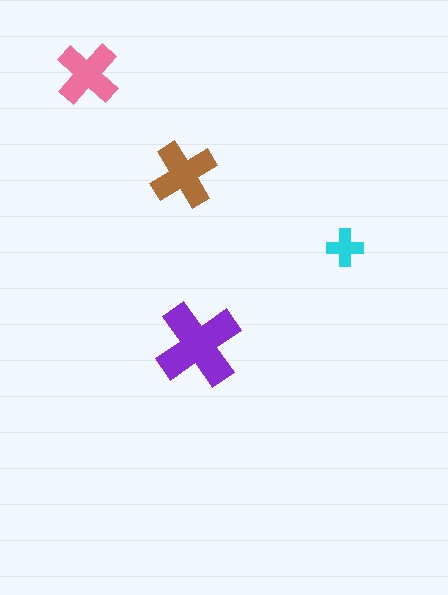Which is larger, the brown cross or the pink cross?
The brown one.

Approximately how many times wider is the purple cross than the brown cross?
About 1.5 times wider.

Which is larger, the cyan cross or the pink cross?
The pink one.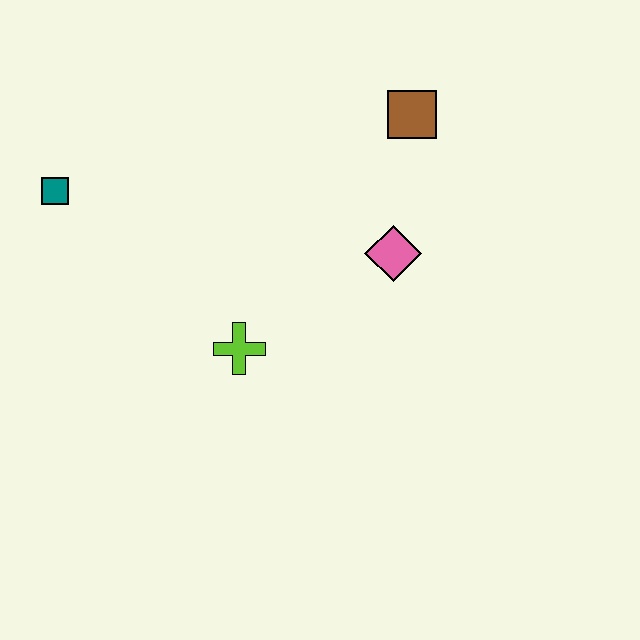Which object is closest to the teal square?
The lime cross is closest to the teal square.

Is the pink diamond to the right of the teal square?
Yes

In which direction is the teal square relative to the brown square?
The teal square is to the left of the brown square.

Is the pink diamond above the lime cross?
Yes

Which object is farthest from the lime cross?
The brown square is farthest from the lime cross.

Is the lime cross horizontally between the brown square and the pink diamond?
No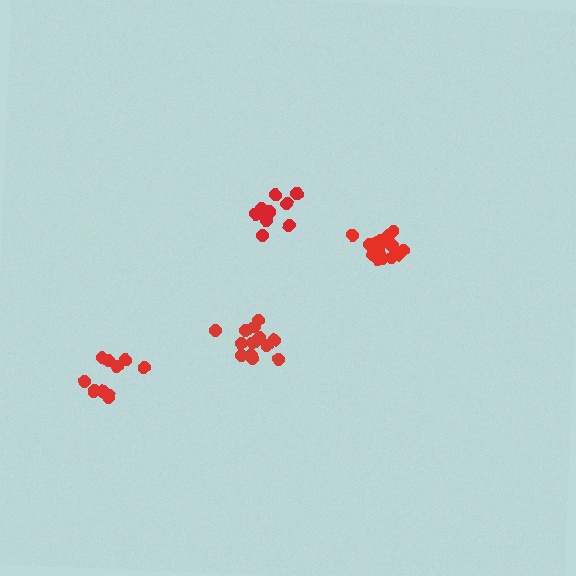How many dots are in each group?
Group 1: 10 dots, Group 2: 16 dots, Group 3: 11 dots, Group 4: 15 dots (52 total).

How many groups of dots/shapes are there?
There are 4 groups.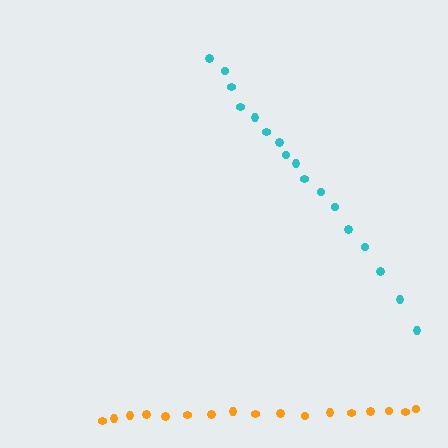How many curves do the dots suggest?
There are 2 distinct paths.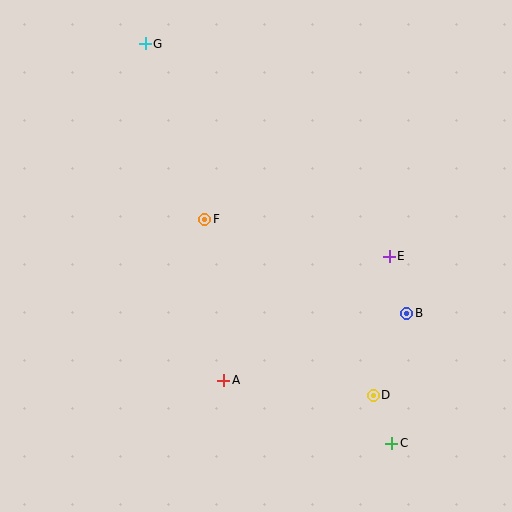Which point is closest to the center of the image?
Point F at (205, 219) is closest to the center.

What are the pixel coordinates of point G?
Point G is at (145, 44).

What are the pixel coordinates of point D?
Point D is at (373, 395).